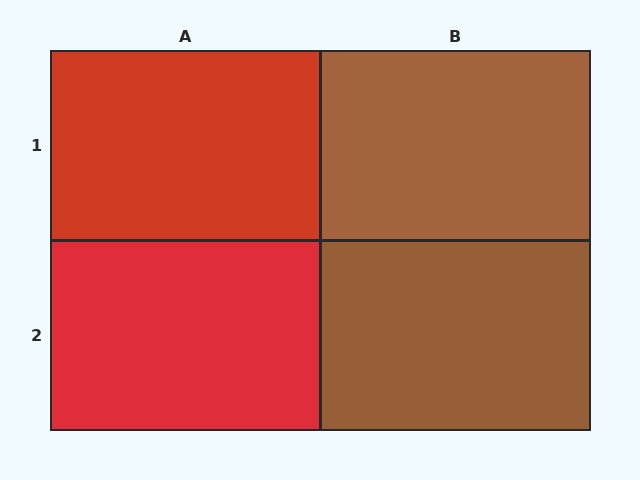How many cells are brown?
2 cells are brown.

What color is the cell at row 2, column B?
Brown.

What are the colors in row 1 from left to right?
Red, brown.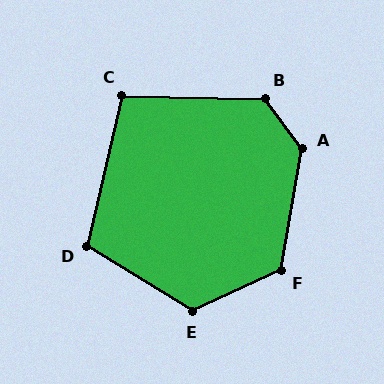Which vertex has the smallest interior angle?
C, at approximately 102 degrees.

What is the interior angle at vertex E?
Approximately 124 degrees (obtuse).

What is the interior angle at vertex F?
Approximately 124 degrees (obtuse).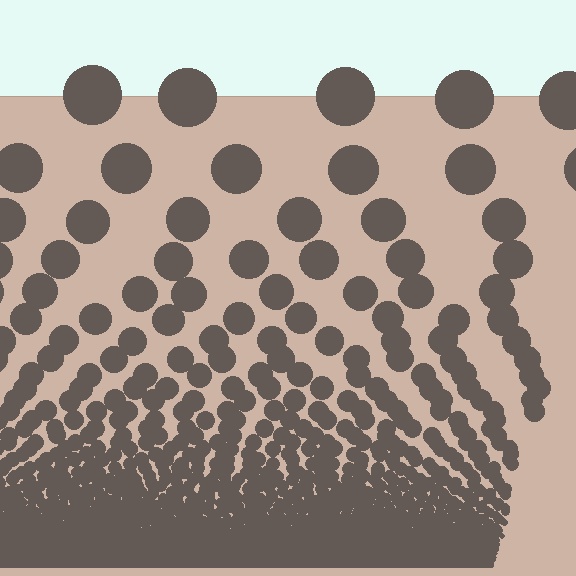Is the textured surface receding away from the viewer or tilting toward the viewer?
The surface appears to tilt toward the viewer. Texture elements get larger and sparser toward the top.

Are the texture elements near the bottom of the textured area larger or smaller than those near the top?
Smaller. The gradient is inverted — elements near the bottom are smaller and denser.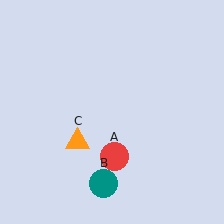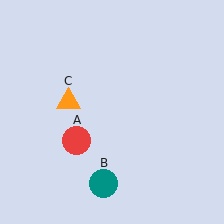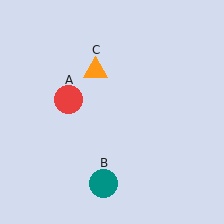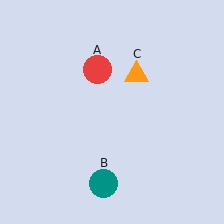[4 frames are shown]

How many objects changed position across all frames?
2 objects changed position: red circle (object A), orange triangle (object C).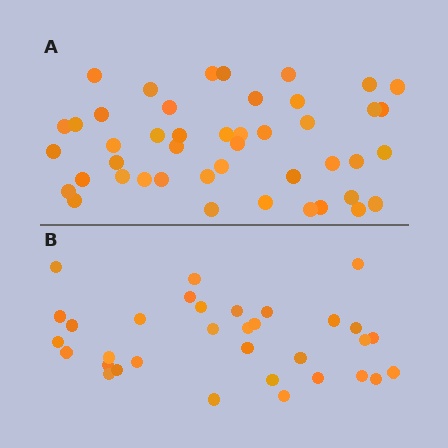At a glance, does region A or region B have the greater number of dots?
Region A (the top region) has more dots.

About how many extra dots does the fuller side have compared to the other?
Region A has roughly 12 or so more dots than region B.